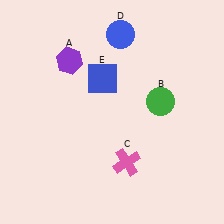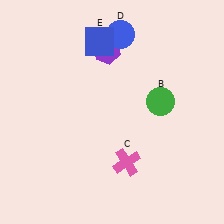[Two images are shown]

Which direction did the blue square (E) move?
The blue square (E) moved up.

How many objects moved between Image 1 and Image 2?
2 objects moved between the two images.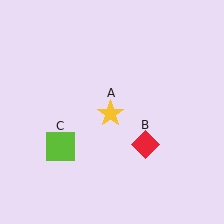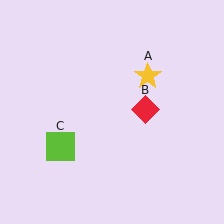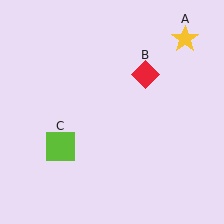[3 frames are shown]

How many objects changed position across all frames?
2 objects changed position: yellow star (object A), red diamond (object B).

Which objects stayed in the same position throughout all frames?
Lime square (object C) remained stationary.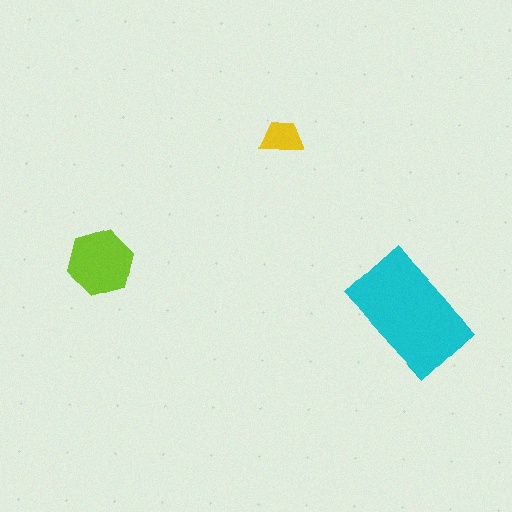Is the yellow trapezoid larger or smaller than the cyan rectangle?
Smaller.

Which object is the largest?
The cyan rectangle.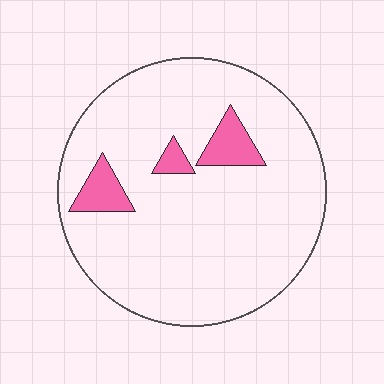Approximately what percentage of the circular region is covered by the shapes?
Approximately 10%.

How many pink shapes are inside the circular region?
3.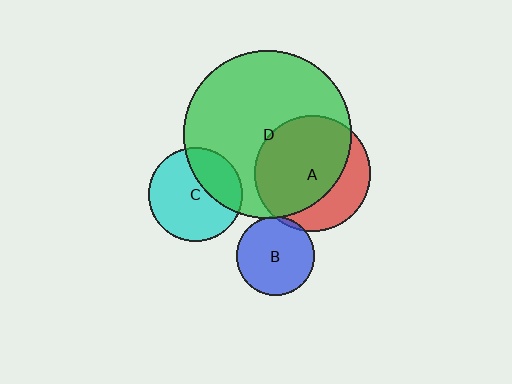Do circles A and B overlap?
Yes.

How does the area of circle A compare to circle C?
Approximately 1.5 times.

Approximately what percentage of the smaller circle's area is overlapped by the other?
Approximately 5%.